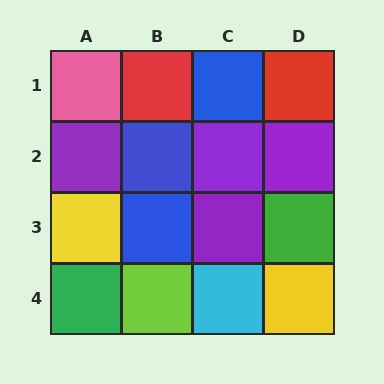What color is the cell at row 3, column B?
Blue.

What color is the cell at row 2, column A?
Purple.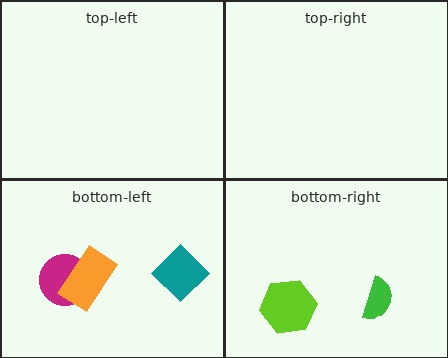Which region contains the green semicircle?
The bottom-right region.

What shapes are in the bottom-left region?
The cyan arrow, the teal diamond, the magenta circle, the orange rectangle.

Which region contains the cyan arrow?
The bottom-left region.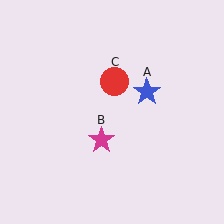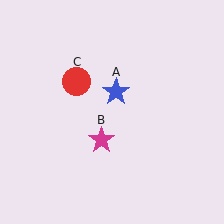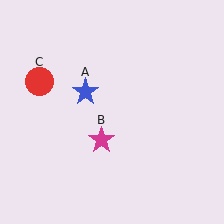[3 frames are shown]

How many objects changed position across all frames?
2 objects changed position: blue star (object A), red circle (object C).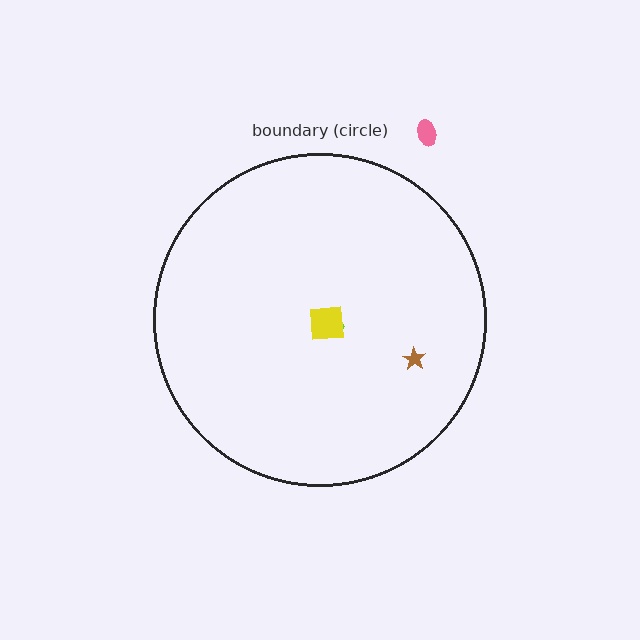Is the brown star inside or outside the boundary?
Inside.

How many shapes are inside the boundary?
3 inside, 1 outside.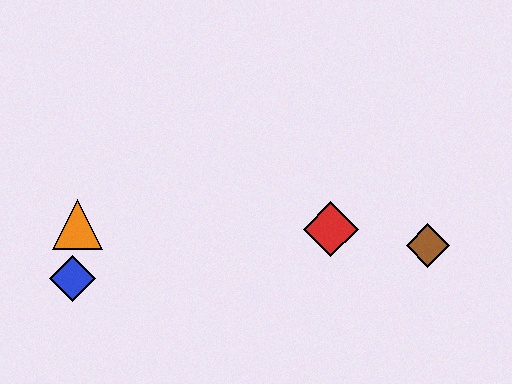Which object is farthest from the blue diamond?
The brown diamond is farthest from the blue diamond.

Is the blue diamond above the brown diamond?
No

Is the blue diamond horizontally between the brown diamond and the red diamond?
No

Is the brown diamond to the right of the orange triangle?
Yes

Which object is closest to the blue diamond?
The orange triangle is closest to the blue diamond.